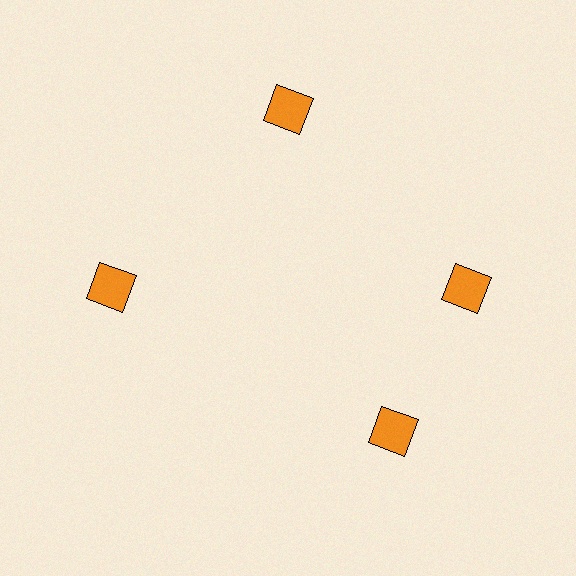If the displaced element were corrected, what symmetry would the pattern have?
It would have 4-fold rotational symmetry — the pattern would map onto itself every 90 degrees.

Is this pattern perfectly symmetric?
No. The 4 orange squares are arranged in a ring, but one element near the 6 o'clock position is rotated out of alignment along the ring, breaking the 4-fold rotational symmetry.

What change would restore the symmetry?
The symmetry would be restored by rotating it back into even spacing with its neighbors so that all 4 squares sit at equal angles and equal distance from the center.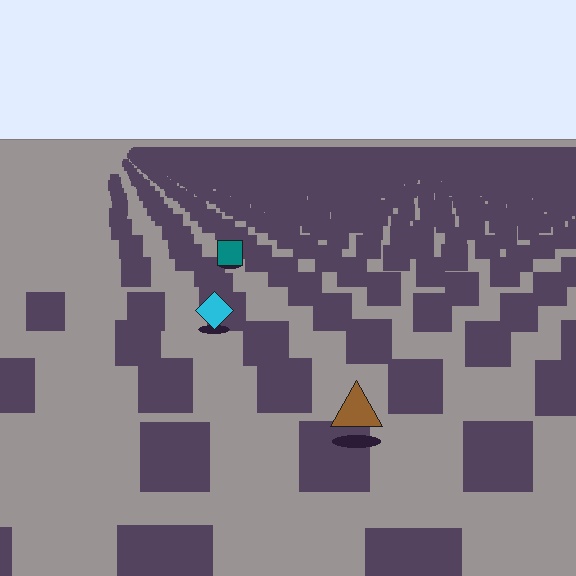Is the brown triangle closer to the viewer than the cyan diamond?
Yes. The brown triangle is closer — you can tell from the texture gradient: the ground texture is coarser near it.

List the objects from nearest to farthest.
From nearest to farthest: the brown triangle, the cyan diamond, the teal square.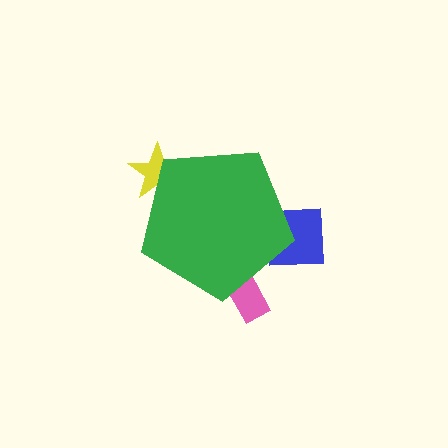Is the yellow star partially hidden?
Yes, the yellow star is partially hidden behind the green pentagon.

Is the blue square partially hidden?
Yes, the blue square is partially hidden behind the green pentagon.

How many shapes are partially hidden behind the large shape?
3 shapes are partially hidden.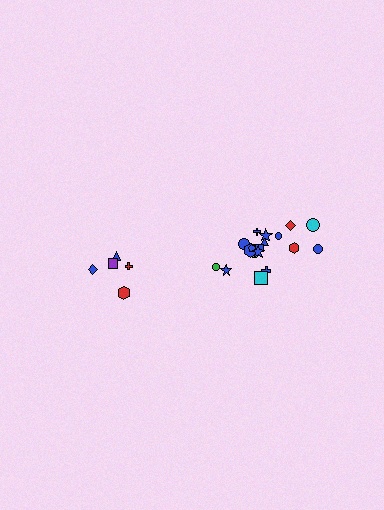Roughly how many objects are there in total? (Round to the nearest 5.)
Roughly 25 objects in total.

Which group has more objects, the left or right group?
The right group.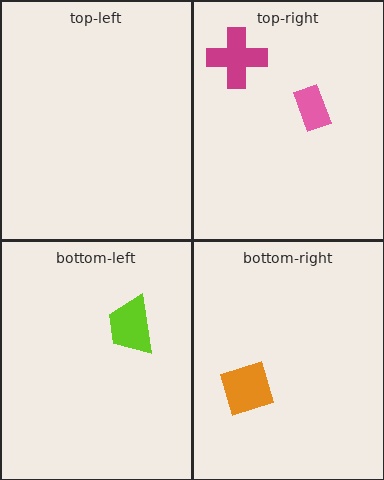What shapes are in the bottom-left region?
The lime trapezoid.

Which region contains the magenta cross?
The top-right region.